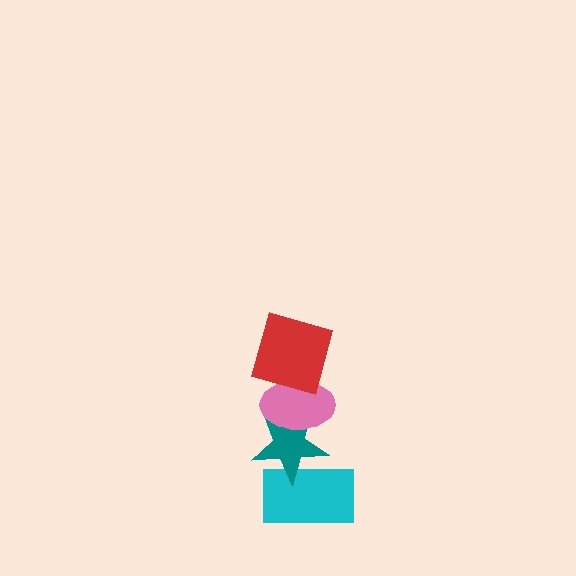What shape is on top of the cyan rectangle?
The teal star is on top of the cyan rectangle.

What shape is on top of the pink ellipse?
The red square is on top of the pink ellipse.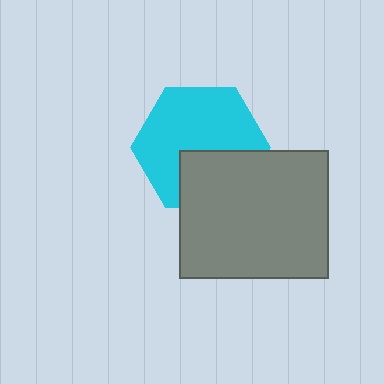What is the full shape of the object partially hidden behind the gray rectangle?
The partially hidden object is a cyan hexagon.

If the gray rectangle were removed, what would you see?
You would see the complete cyan hexagon.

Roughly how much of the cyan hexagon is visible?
Most of it is visible (roughly 67%).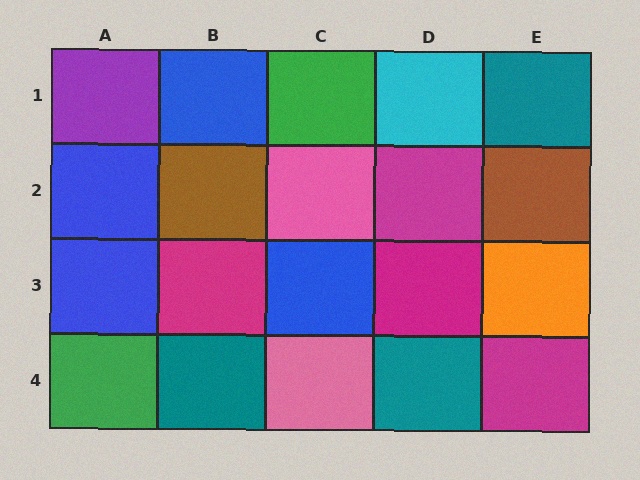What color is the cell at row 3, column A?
Blue.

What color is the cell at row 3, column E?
Orange.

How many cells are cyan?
1 cell is cyan.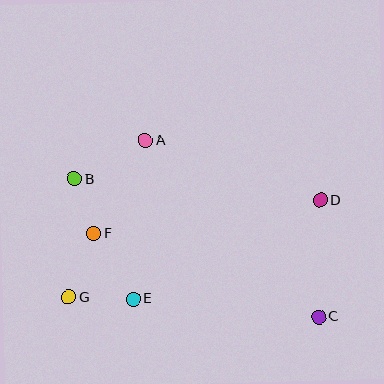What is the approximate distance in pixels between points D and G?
The distance between D and G is approximately 270 pixels.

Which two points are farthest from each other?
Points B and C are farthest from each other.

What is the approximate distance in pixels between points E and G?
The distance between E and G is approximately 65 pixels.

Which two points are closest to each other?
Points B and F are closest to each other.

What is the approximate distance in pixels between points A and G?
The distance between A and G is approximately 174 pixels.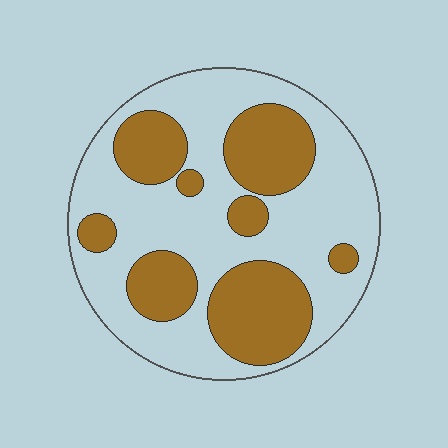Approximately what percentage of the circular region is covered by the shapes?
Approximately 35%.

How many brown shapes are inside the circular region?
8.